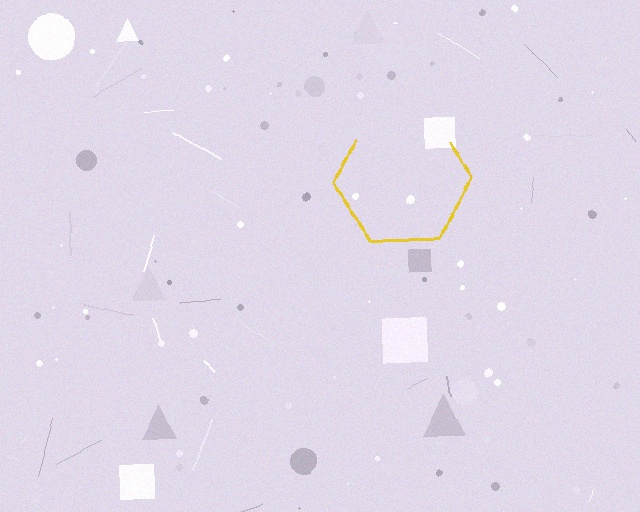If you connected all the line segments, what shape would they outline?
They would outline a hexagon.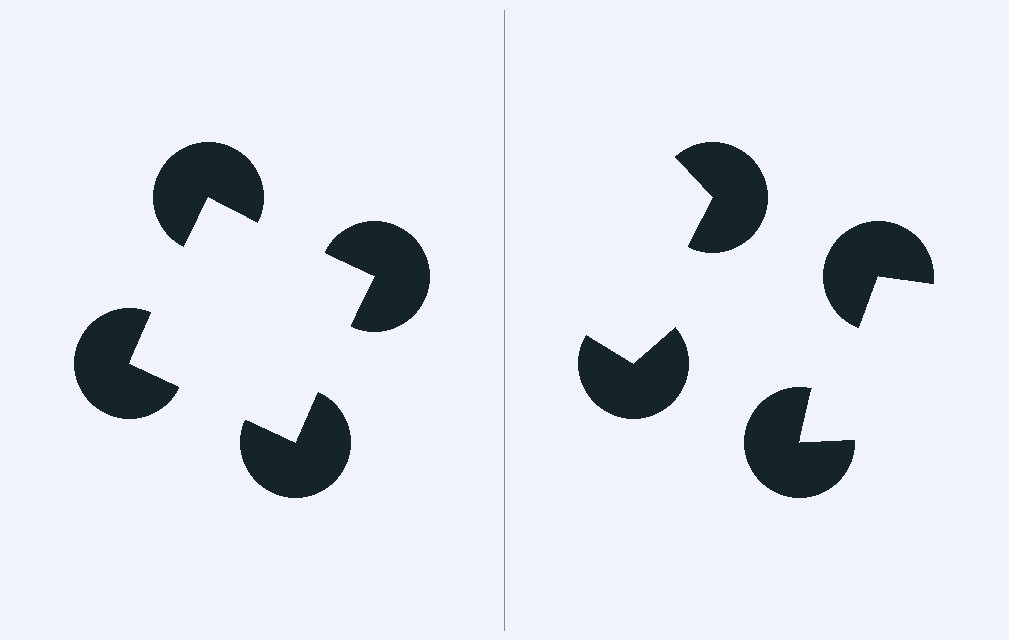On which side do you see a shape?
An illusory square appears on the left side. On the right side the wedge cuts are rotated, so no coherent shape forms.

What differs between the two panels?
The pac-man discs are positioned identically on both sides; only the wedge orientations differ. On the left they align to a square; on the right they are misaligned.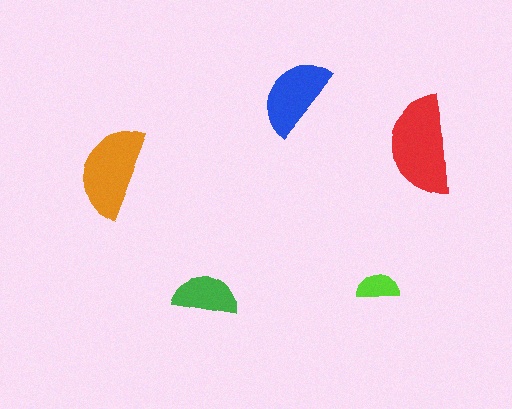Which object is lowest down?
The green semicircle is bottommost.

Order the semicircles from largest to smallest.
the red one, the orange one, the blue one, the green one, the lime one.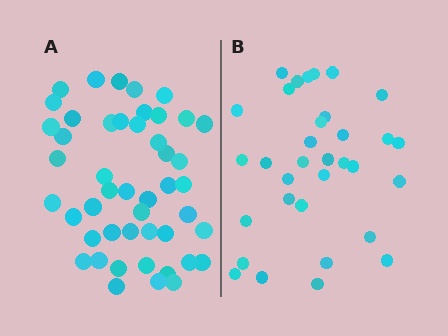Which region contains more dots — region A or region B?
Region A (the left region) has more dots.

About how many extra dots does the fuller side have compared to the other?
Region A has approximately 15 more dots than region B.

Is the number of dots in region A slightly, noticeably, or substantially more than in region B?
Region A has noticeably more, but not dramatically so. The ratio is roughly 1.4 to 1.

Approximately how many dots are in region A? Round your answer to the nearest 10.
About 50 dots. (The exact count is 47, which rounds to 50.)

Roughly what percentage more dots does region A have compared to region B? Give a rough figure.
About 40% more.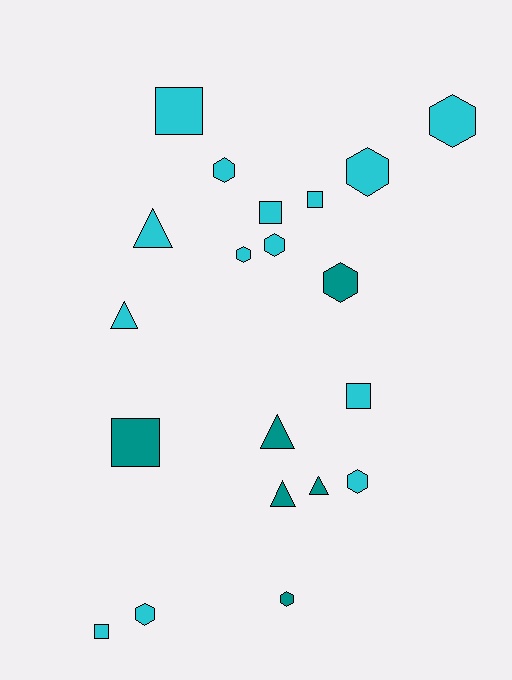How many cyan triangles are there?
There are 2 cyan triangles.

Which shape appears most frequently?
Hexagon, with 9 objects.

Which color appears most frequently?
Cyan, with 14 objects.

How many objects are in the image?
There are 20 objects.